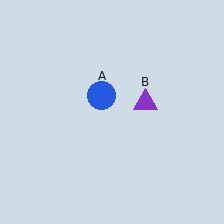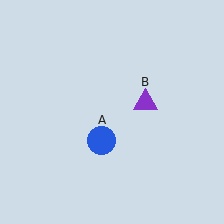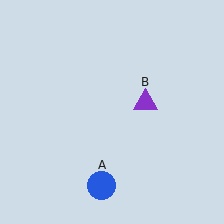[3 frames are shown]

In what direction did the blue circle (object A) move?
The blue circle (object A) moved down.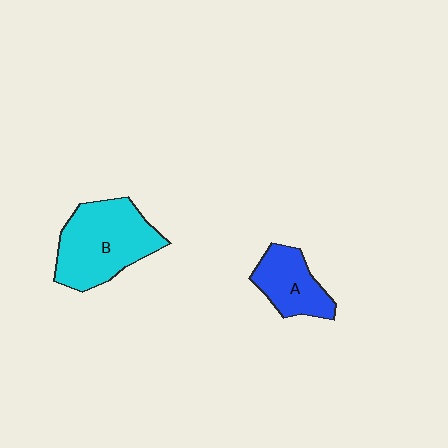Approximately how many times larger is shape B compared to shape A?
Approximately 1.8 times.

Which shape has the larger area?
Shape B (cyan).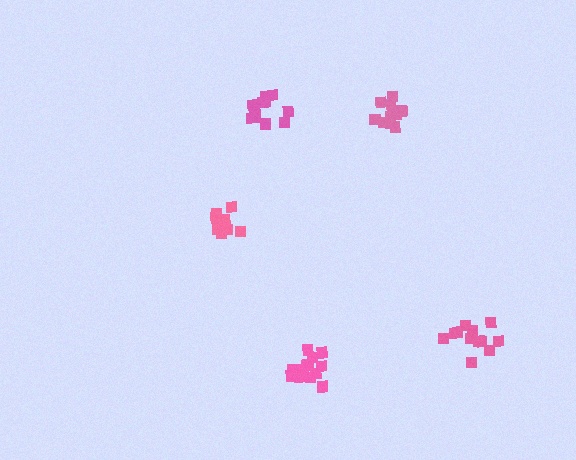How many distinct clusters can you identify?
There are 5 distinct clusters.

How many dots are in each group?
Group 1: 13 dots, Group 2: 13 dots, Group 3: 11 dots, Group 4: 14 dots, Group 5: 12 dots (63 total).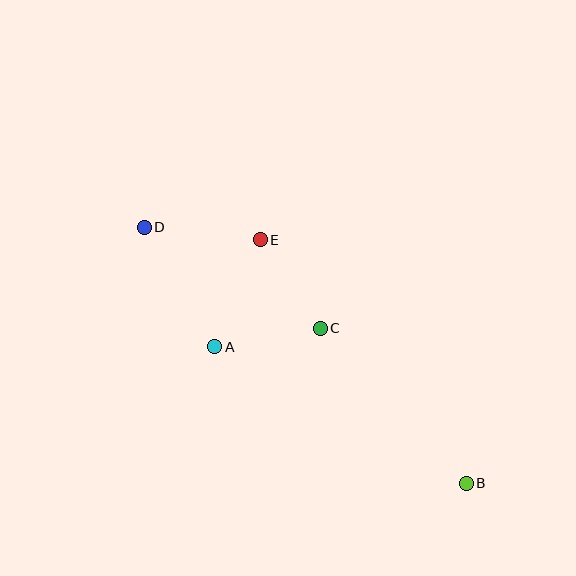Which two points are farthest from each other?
Points B and D are farthest from each other.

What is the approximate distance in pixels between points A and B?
The distance between A and B is approximately 286 pixels.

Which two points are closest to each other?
Points C and E are closest to each other.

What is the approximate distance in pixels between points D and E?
The distance between D and E is approximately 117 pixels.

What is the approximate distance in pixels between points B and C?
The distance between B and C is approximately 213 pixels.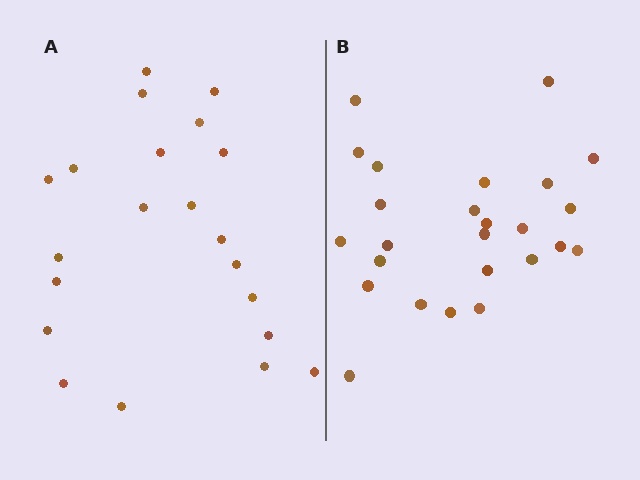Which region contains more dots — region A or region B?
Region B (the right region) has more dots.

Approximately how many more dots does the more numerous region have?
Region B has about 4 more dots than region A.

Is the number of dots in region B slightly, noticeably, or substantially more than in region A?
Region B has only slightly more — the two regions are fairly close. The ratio is roughly 1.2 to 1.